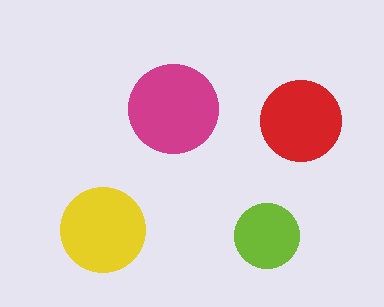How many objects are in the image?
There are 4 objects in the image.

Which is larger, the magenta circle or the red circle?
The magenta one.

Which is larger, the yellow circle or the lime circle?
The yellow one.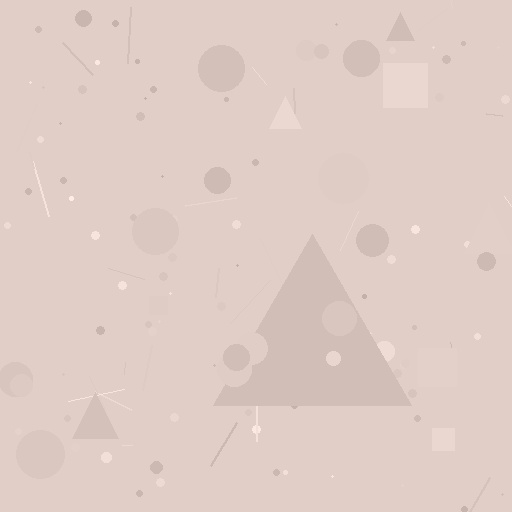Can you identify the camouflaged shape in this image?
The camouflaged shape is a triangle.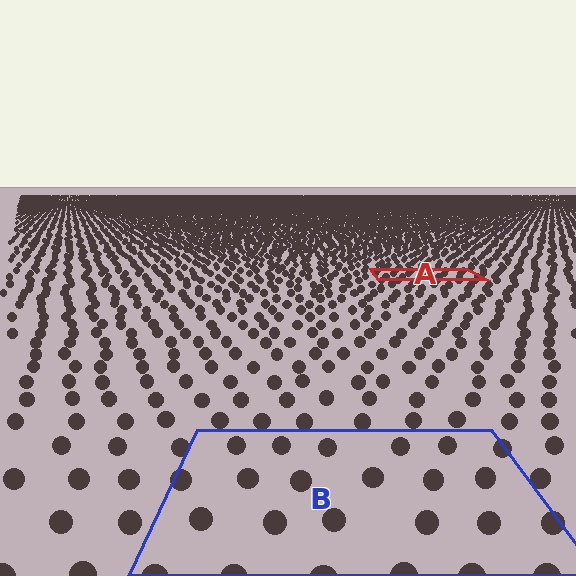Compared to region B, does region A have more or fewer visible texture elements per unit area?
Region A has more texture elements per unit area — they are packed more densely because it is farther away.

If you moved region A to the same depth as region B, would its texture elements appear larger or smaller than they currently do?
They would appear larger. At a closer depth, the same texture elements are projected at a bigger on-screen size.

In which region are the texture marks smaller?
The texture marks are smaller in region A, because it is farther away.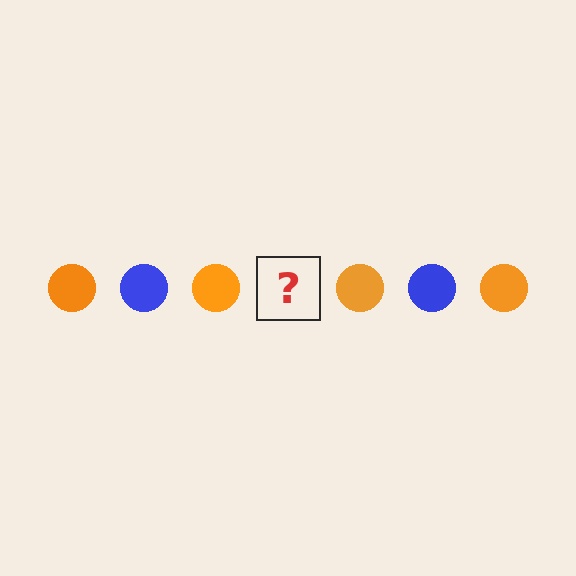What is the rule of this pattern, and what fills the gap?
The rule is that the pattern cycles through orange, blue circles. The gap should be filled with a blue circle.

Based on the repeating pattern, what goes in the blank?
The blank should be a blue circle.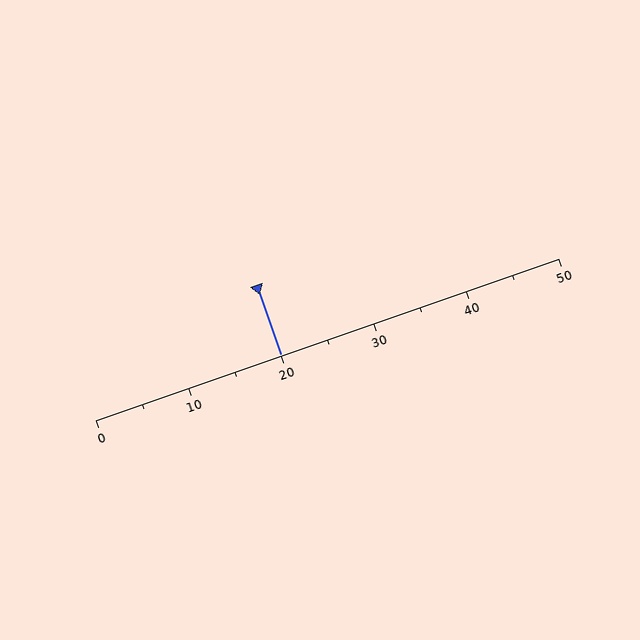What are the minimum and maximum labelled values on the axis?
The axis runs from 0 to 50.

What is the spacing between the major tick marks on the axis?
The major ticks are spaced 10 apart.